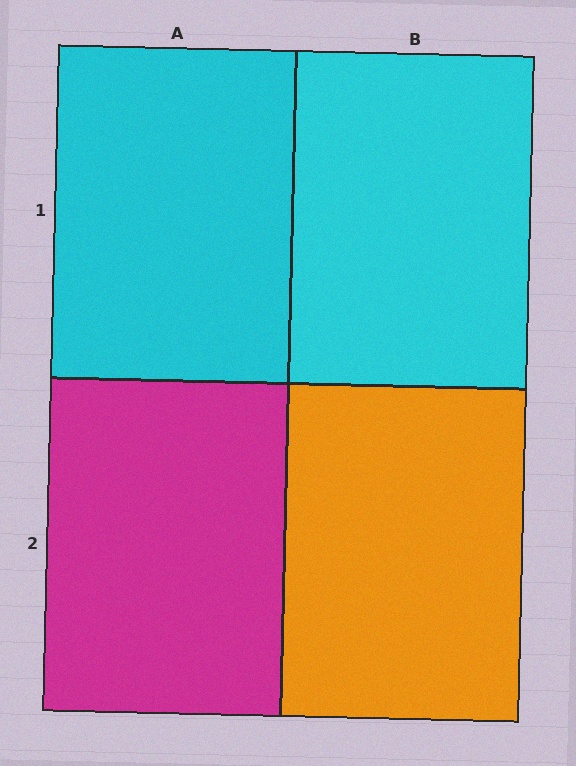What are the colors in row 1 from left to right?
Cyan, cyan.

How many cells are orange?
1 cell is orange.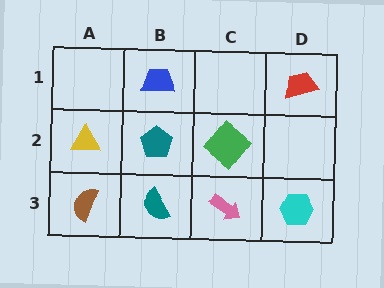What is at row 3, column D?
A cyan hexagon.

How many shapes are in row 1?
2 shapes.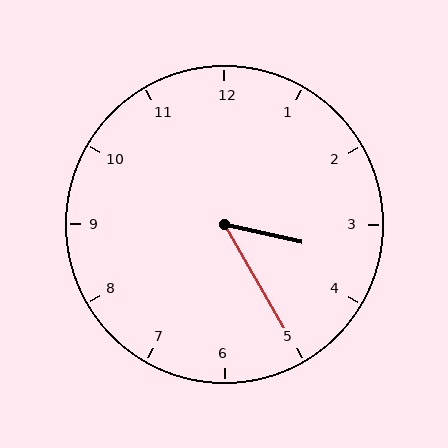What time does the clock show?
3:25.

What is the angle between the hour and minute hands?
Approximately 48 degrees.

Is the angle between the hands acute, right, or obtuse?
It is acute.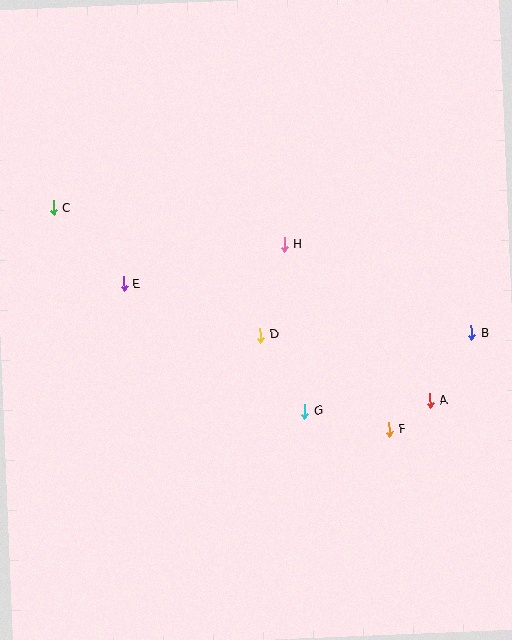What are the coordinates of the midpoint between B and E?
The midpoint between B and E is at (298, 309).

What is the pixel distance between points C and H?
The distance between C and H is 234 pixels.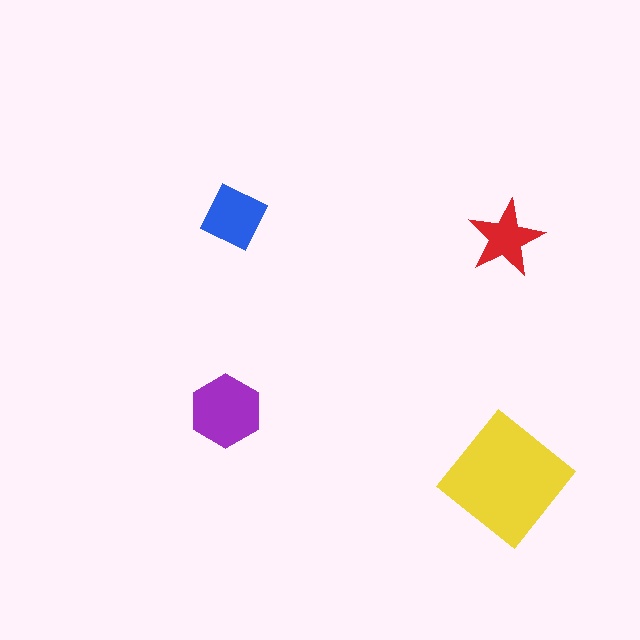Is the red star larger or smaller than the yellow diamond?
Smaller.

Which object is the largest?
The yellow diamond.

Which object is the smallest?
The red star.